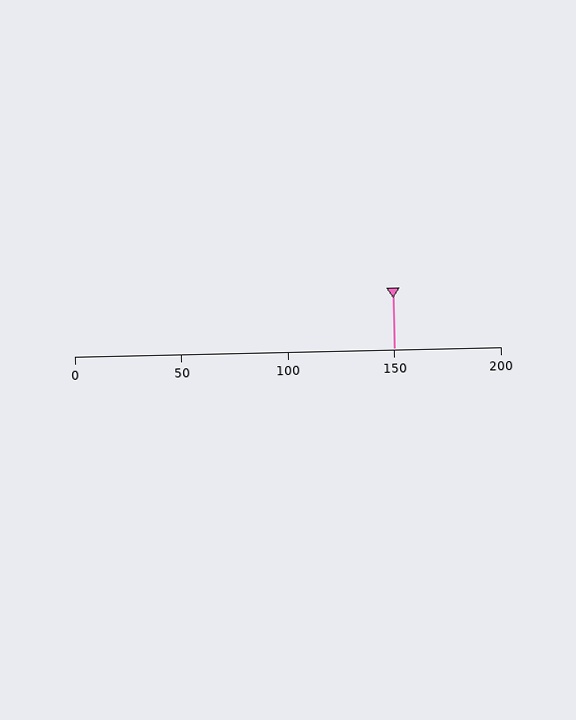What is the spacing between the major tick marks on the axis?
The major ticks are spaced 50 apart.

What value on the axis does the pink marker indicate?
The marker indicates approximately 150.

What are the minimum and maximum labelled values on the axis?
The axis runs from 0 to 200.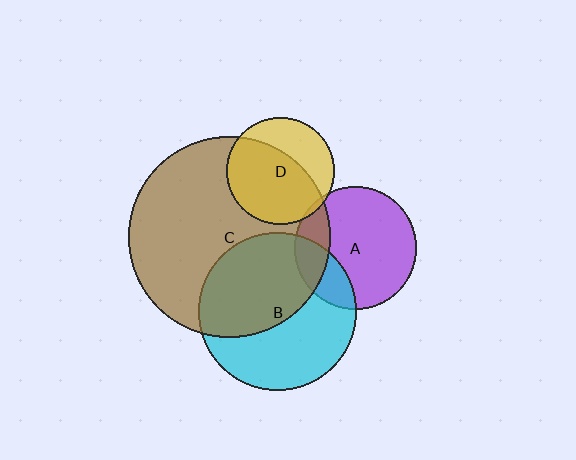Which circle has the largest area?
Circle C (brown).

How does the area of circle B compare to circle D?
Approximately 2.2 times.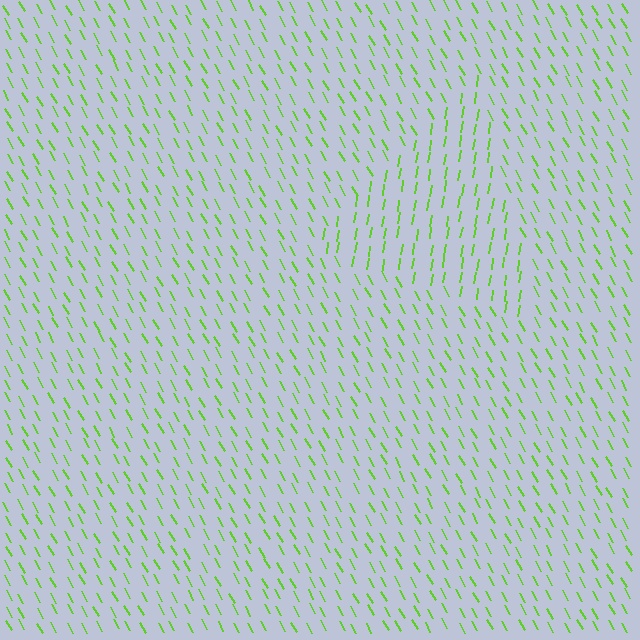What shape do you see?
I see a triangle.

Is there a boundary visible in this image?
Yes, there is a texture boundary formed by a change in line orientation.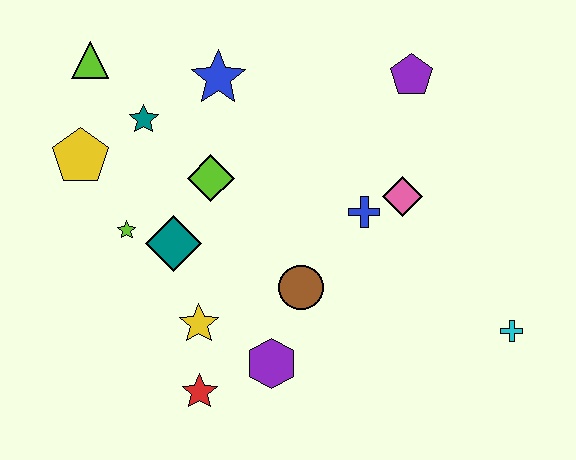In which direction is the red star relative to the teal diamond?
The red star is below the teal diamond.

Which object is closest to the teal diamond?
The lime star is closest to the teal diamond.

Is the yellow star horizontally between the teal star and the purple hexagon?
Yes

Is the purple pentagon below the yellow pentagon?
No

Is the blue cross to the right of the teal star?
Yes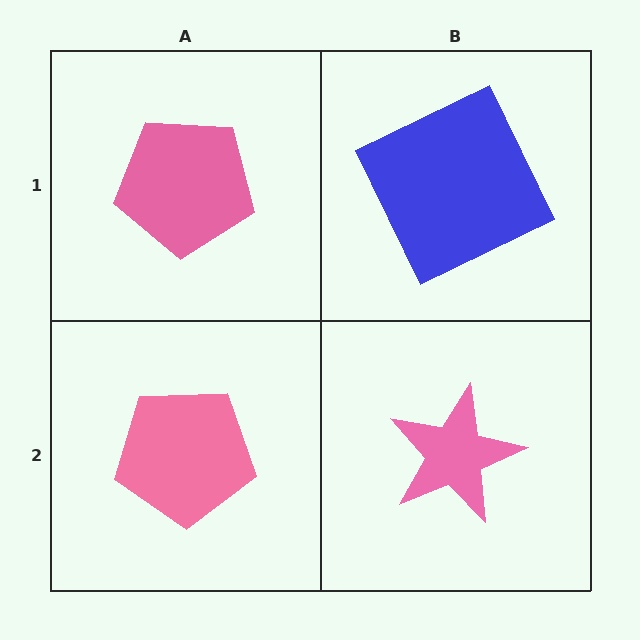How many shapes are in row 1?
2 shapes.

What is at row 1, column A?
A pink pentagon.